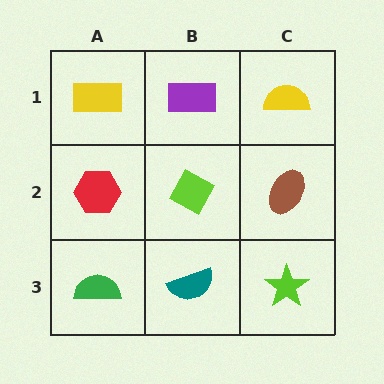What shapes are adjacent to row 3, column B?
A lime diamond (row 2, column B), a green semicircle (row 3, column A), a lime star (row 3, column C).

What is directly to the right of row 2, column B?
A brown ellipse.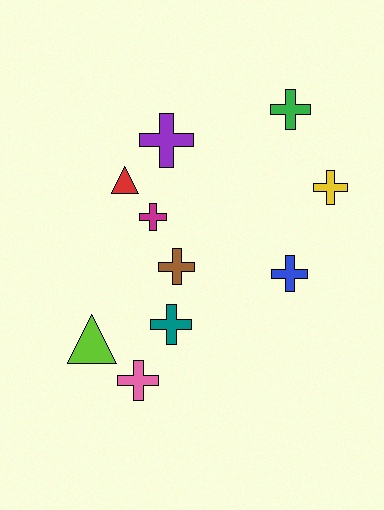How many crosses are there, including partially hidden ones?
There are 8 crosses.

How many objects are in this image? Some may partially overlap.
There are 10 objects.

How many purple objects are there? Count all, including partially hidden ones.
There is 1 purple object.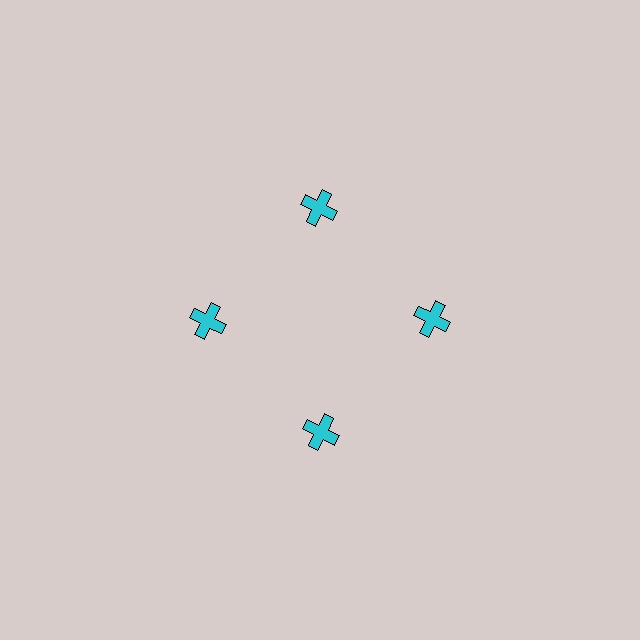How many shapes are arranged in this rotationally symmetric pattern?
There are 4 shapes, arranged in 4 groups of 1.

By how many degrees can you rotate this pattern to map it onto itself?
The pattern maps onto itself every 90 degrees of rotation.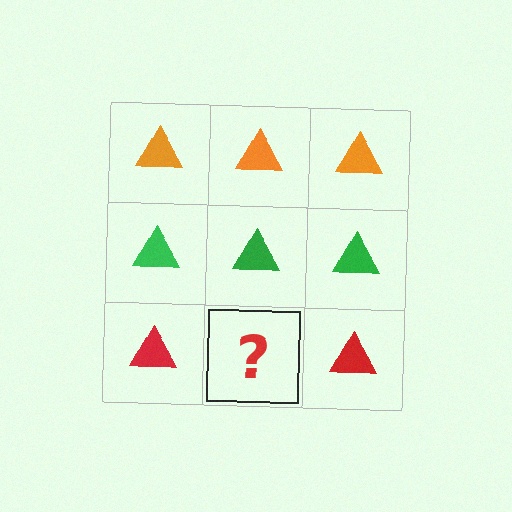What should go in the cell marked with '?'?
The missing cell should contain a red triangle.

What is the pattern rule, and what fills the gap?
The rule is that each row has a consistent color. The gap should be filled with a red triangle.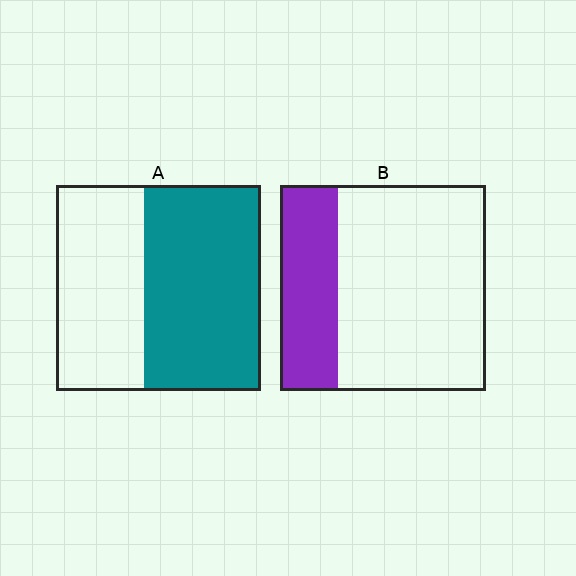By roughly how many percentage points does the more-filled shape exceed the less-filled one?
By roughly 30 percentage points (A over B).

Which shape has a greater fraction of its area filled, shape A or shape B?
Shape A.